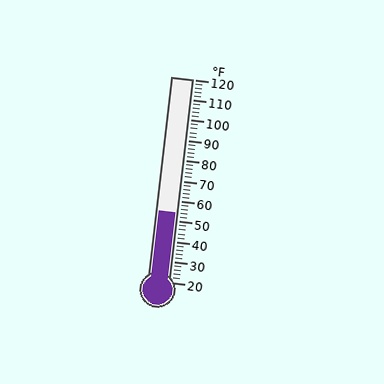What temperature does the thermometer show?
The thermometer shows approximately 54°F.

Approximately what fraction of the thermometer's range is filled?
The thermometer is filled to approximately 35% of its range.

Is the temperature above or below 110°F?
The temperature is below 110°F.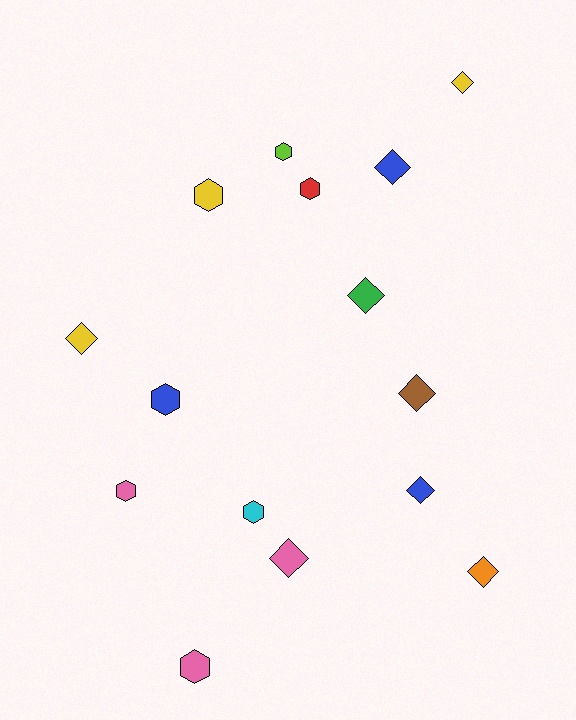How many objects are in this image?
There are 15 objects.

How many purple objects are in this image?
There are no purple objects.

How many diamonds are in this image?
There are 8 diamonds.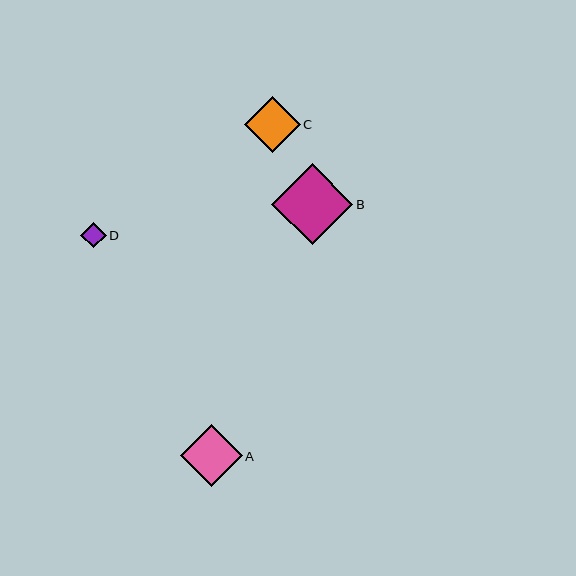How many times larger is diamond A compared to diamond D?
Diamond A is approximately 2.4 times the size of diamond D.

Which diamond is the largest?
Diamond B is the largest with a size of approximately 81 pixels.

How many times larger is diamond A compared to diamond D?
Diamond A is approximately 2.4 times the size of diamond D.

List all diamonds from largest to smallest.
From largest to smallest: B, A, C, D.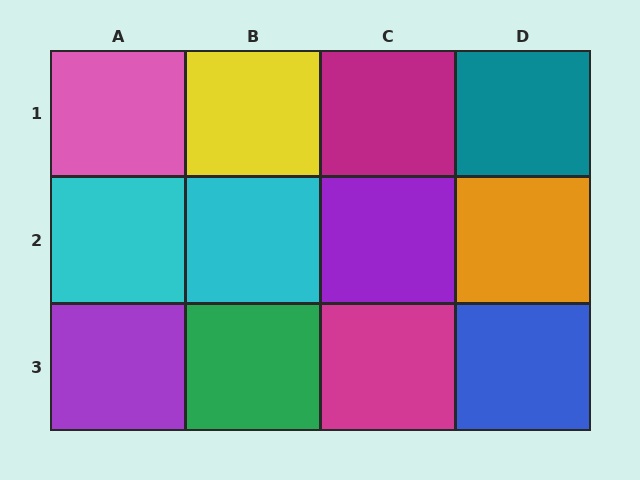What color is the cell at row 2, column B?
Cyan.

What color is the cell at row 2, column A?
Cyan.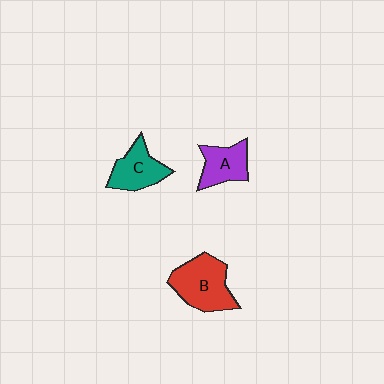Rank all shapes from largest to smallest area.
From largest to smallest: B (red), C (teal), A (purple).